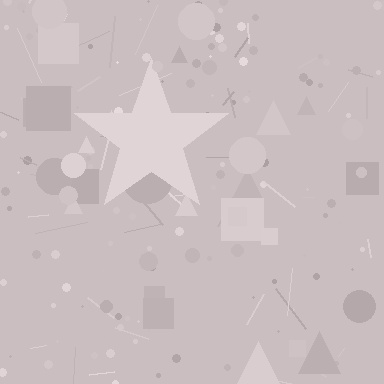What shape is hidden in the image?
A star is hidden in the image.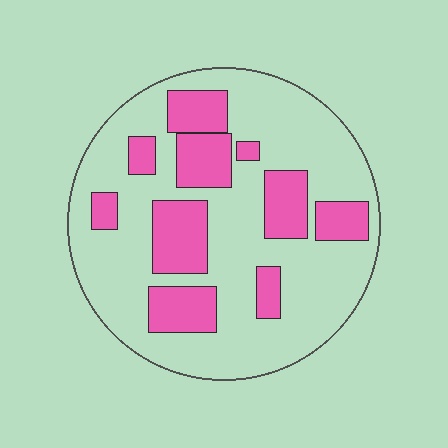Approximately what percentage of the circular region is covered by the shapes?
Approximately 30%.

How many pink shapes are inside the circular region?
10.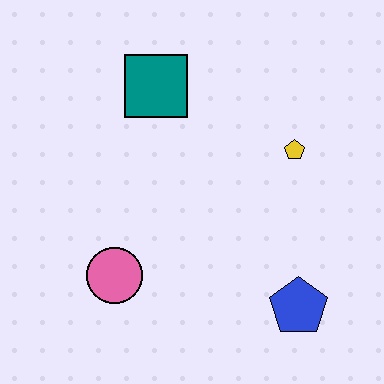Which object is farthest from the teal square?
The blue pentagon is farthest from the teal square.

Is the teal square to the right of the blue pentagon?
No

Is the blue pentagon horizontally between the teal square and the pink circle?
No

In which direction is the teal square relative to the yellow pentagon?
The teal square is to the left of the yellow pentagon.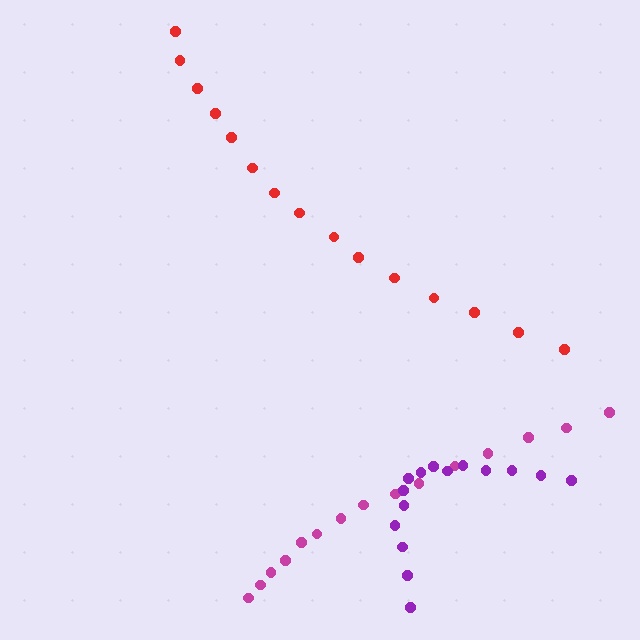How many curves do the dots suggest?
There are 3 distinct paths.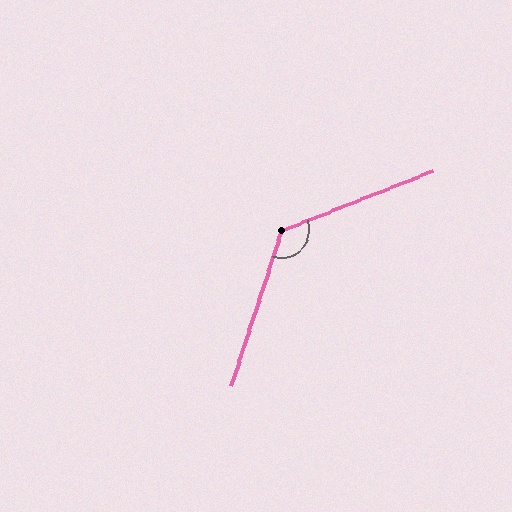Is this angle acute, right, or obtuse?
It is obtuse.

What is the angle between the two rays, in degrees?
Approximately 129 degrees.